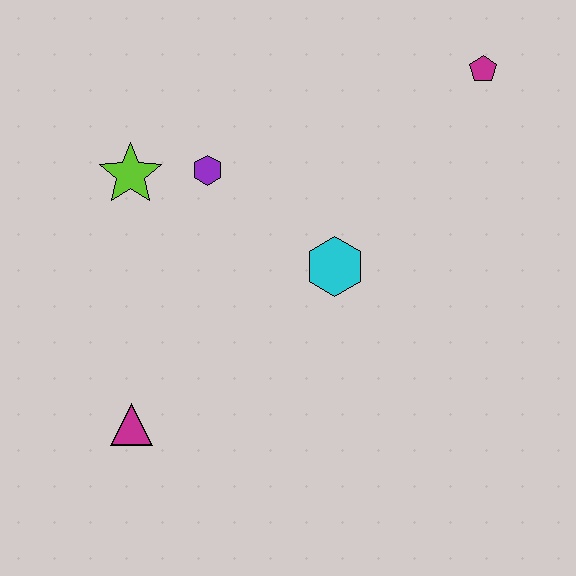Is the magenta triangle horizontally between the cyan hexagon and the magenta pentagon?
No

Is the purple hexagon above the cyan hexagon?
Yes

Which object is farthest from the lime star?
The magenta pentagon is farthest from the lime star.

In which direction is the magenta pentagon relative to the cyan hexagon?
The magenta pentagon is above the cyan hexagon.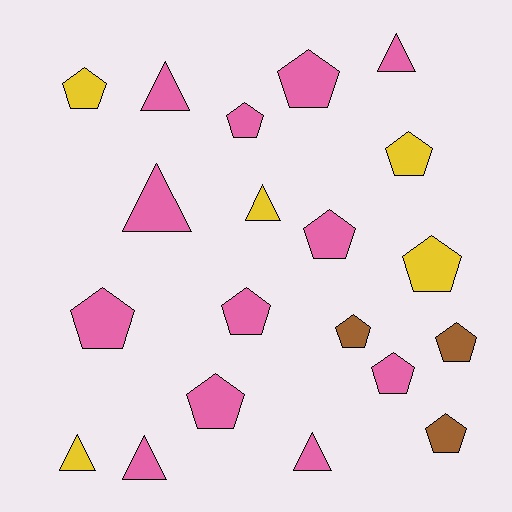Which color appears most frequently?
Pink, with 12 objects.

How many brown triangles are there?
There are no brown triangles.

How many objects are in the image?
There are 20 objects.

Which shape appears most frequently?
Pentagon, with 13 objects.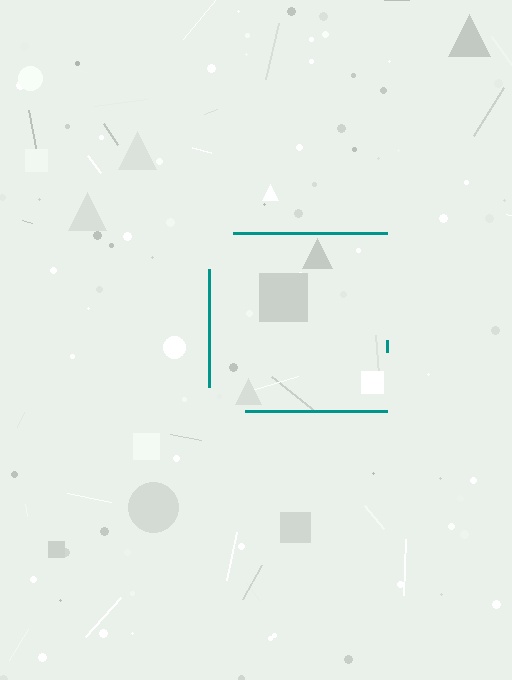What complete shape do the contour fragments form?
The contour fragments form a square.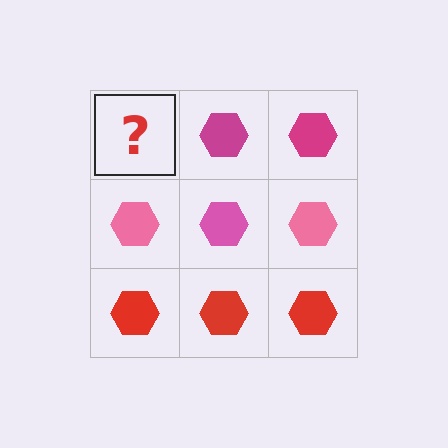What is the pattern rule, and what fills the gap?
The rule is that each row has a consistent color. The gap should be filled with a magenta hexagon.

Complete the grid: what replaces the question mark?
The question mark should be replaced with a magenta hexagon.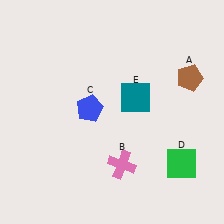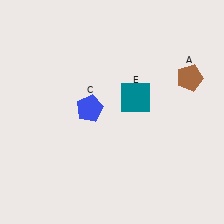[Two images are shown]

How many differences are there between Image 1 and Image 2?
There are 2 differences between the two images.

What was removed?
The pink cross (B), the green square (D) were removed in Image 2.